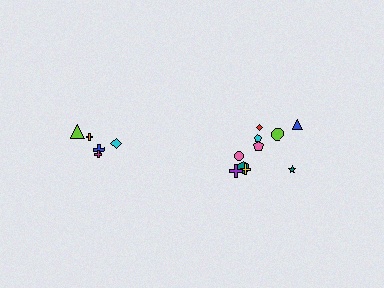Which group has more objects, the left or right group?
The right group.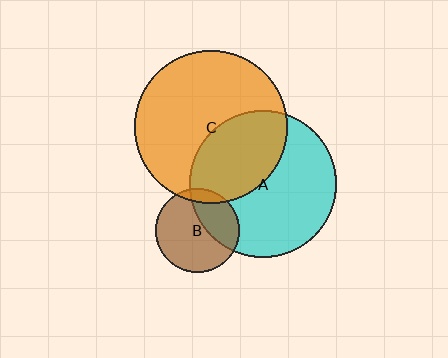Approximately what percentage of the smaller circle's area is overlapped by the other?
Approximately 35%.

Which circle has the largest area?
Circle C (orange).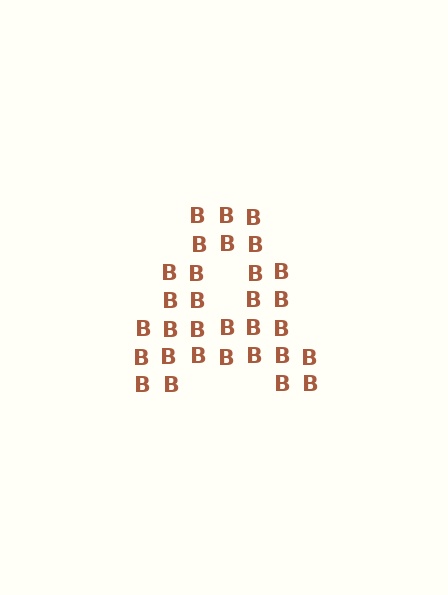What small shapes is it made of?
It is made of small letter B's.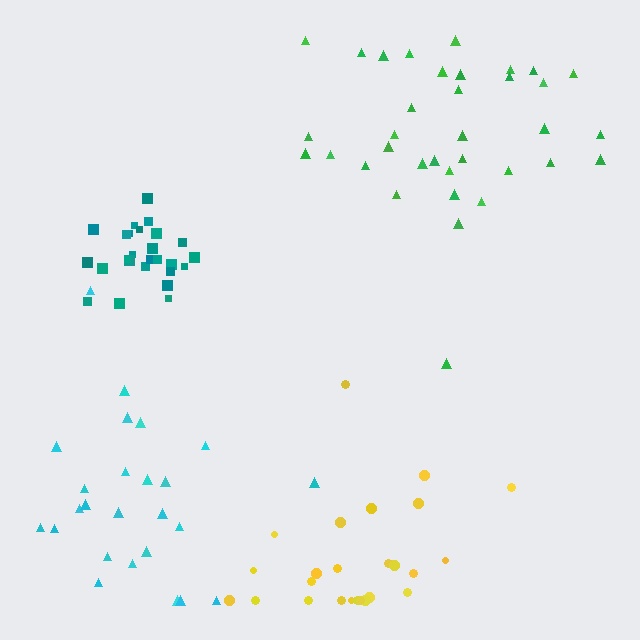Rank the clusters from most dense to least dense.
teal, green, yellow, cyan.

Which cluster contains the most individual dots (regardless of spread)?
Green (35).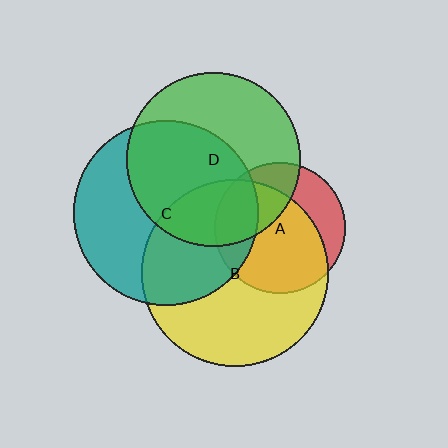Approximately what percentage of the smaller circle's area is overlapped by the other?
Approximately 25%.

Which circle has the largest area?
Circle B (yellow).